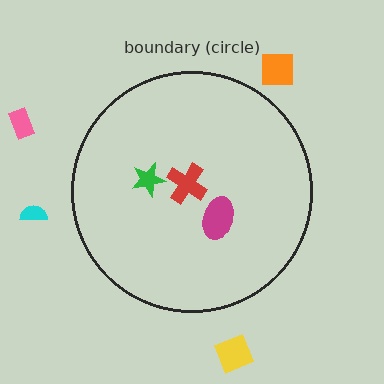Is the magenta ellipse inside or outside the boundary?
Inside.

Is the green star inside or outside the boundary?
Inside.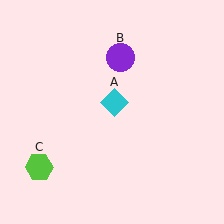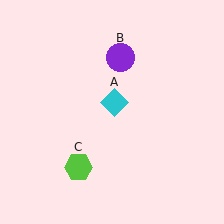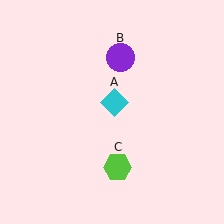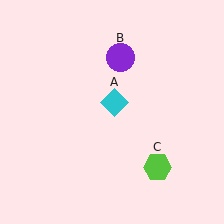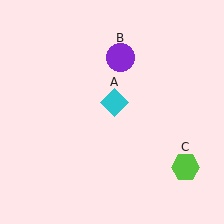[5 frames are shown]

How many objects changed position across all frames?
1 object changed position: lime hexagon (object C).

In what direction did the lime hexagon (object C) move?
The lime hexagon (object C) moved right.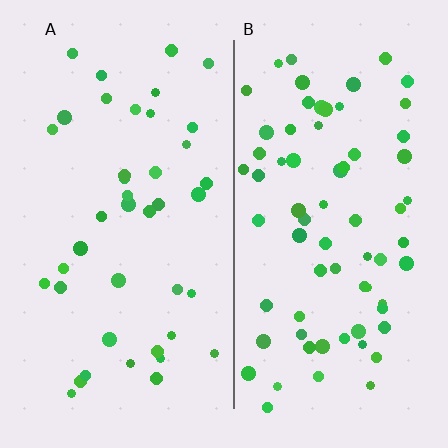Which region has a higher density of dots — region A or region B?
B (the right).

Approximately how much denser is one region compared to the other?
Approximately 1.7× — region B over region A.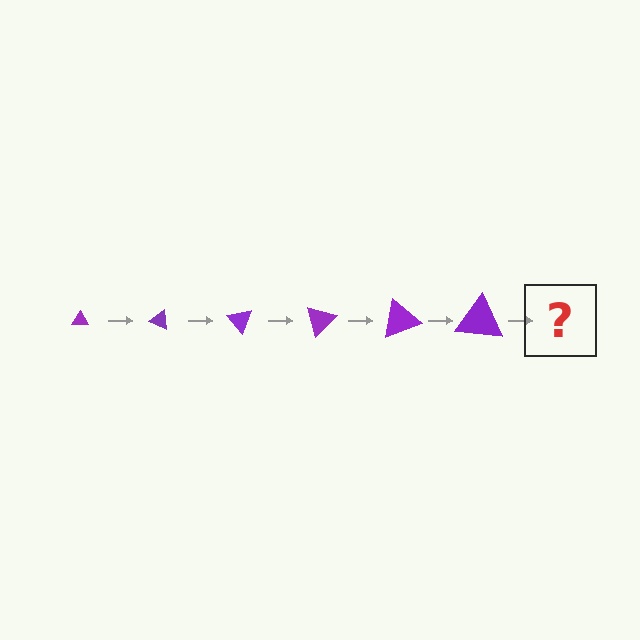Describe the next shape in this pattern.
It should be a triangle, larger than the previous one and rotated 150 degrees from the start.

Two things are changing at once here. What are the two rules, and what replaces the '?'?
The two rules are that the triangle grows larger each step and it rotates 25 degrees each step. The '?' should be a triangle, larger than the previous one and rotated 150 degrees from the start.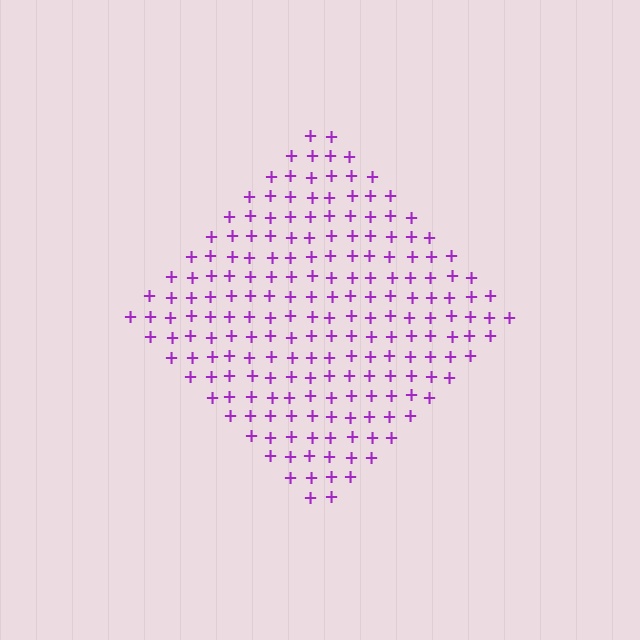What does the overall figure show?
The overall figure shows a diamond.